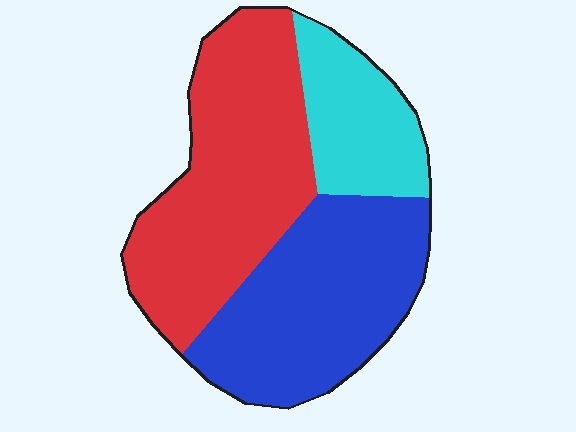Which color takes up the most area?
Red, at roughly 45%.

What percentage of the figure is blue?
Blue covers 38% of the figure.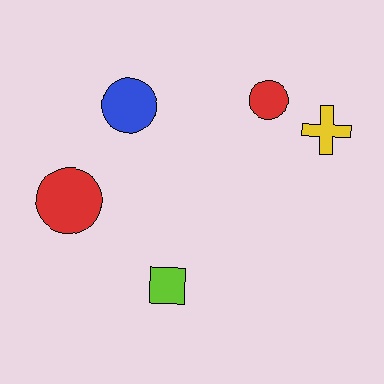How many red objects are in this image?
There are 2 red objects.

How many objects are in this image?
There are 5 objects.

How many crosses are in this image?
There is 1 cross.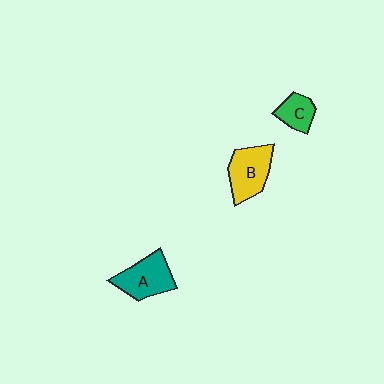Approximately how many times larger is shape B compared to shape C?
Approximately 1.7 times.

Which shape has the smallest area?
Shape C (green).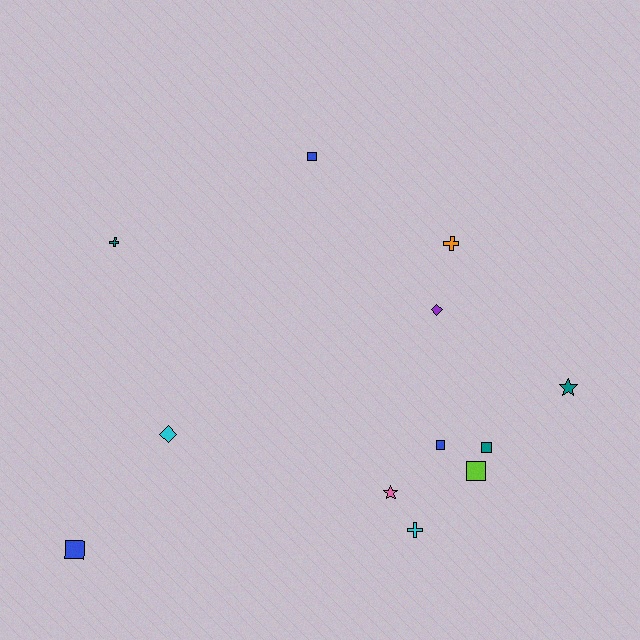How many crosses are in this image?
There are 3 crosses.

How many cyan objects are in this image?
There are 2 cyan objects.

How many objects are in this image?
There are 12 objects.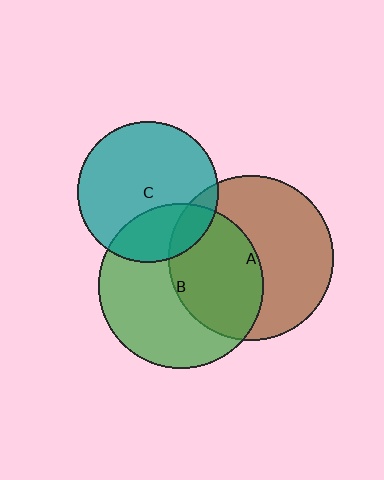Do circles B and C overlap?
Yes.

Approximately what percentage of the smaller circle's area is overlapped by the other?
Approximately 25%.